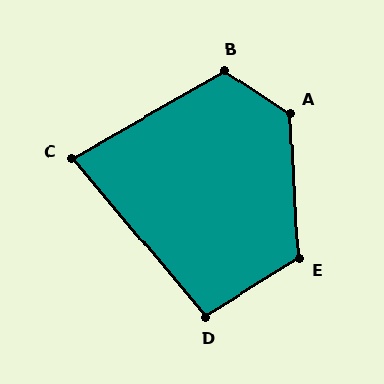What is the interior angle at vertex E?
Approximately 119 degrees (obtuse).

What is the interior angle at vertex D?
Approximately 98 degrees (obtuse).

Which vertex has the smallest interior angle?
C, at approximately 79 degrees.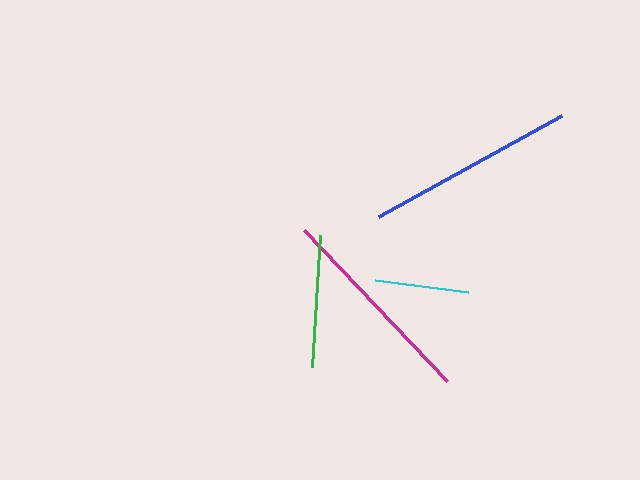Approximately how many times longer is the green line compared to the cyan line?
The green line is approximately 1.4 times the length of the cyan line.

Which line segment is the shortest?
The cyan line is the shortest at approximately 94 pixels.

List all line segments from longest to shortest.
From longest to shortest: blue, magenta, green, cyan.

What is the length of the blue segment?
The blue segment is approximately 209 pixels long.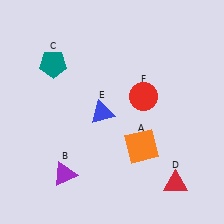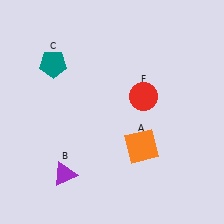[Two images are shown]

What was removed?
The red triangle (D), the blue triangle (E) were removed in Image 2.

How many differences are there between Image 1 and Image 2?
There are 2 differences between the two images.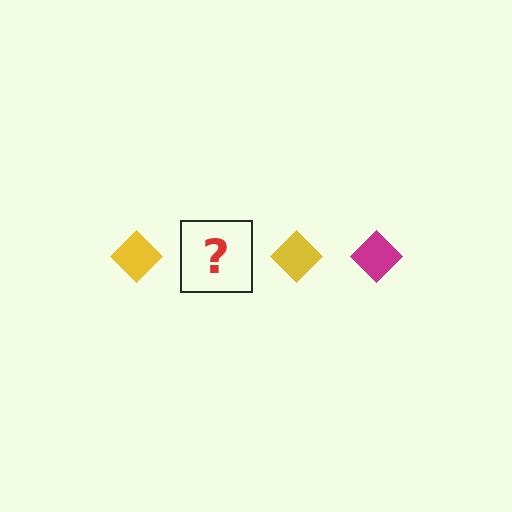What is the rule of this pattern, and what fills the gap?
The rule is that the pattern cycles through yellow, magenta diamonds. The gap should be filled with a magenta diamond.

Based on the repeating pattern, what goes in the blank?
The blank should be a magenta diamond.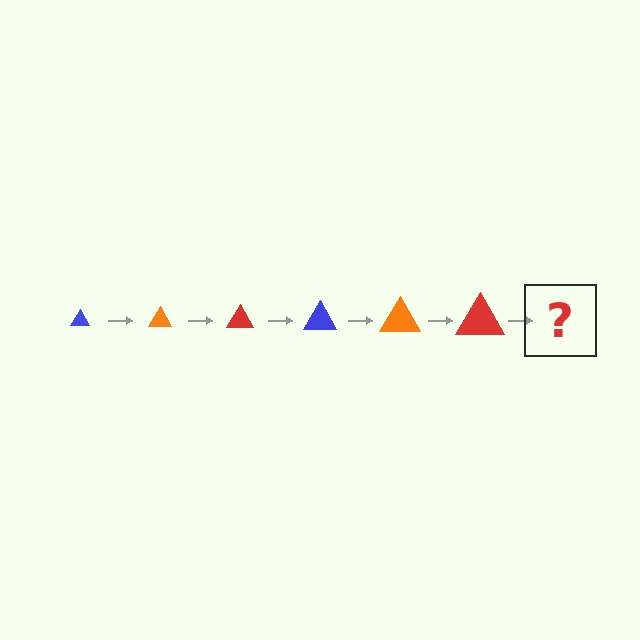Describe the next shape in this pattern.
It should be a blue triangle, larger than the previous one.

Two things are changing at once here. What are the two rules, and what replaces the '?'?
The two rules are that the triangle grows larger each step and the color cycles through blue, orange, and red. The '?' should be a blue triangle, larger than the previous one.